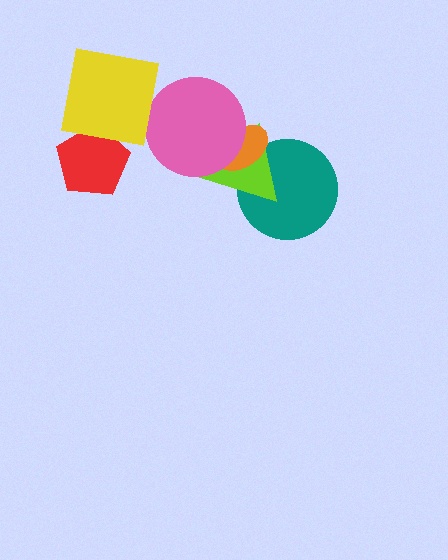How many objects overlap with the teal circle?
2 objects overlap with the teal circle.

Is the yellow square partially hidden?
No, no other shape covers it.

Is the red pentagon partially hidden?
Yes, it is partially covered by another shape.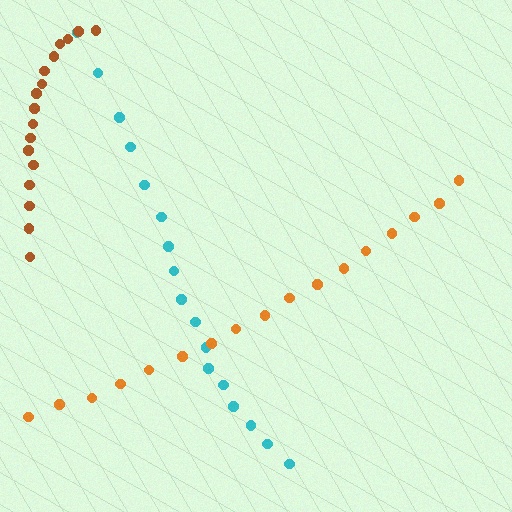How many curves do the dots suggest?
There are 3 distinct paths.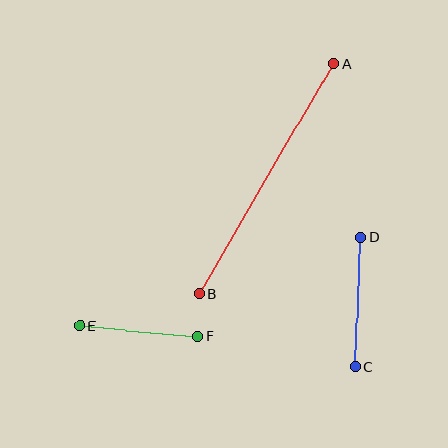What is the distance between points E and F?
The distance is approximately 119 pixels.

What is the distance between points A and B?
The distance is approximately 267 pixels.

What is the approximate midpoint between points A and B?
The midpoint is at approximately (266, 178) pixels.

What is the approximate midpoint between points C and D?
The midpoint is at approximately (358, 302) pixels.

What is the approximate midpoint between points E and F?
The midpoint is at approximately (139, 331) pixels.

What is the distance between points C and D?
The distance is approximately 130 pixels.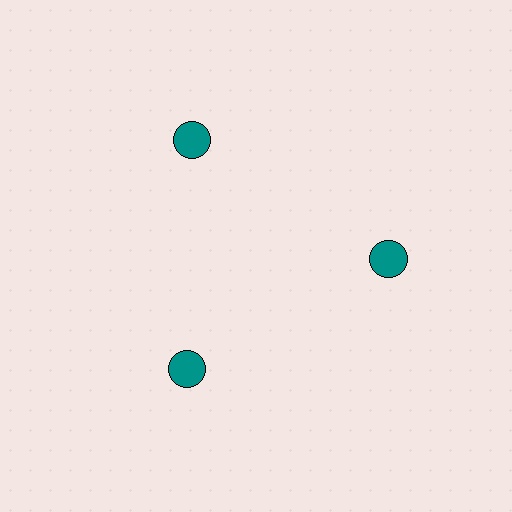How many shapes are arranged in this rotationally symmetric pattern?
There are 3 shapes, arranged in 3 groups of 1.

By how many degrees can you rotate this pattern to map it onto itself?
The pattern maps onto itself every 120 degrees of rotation.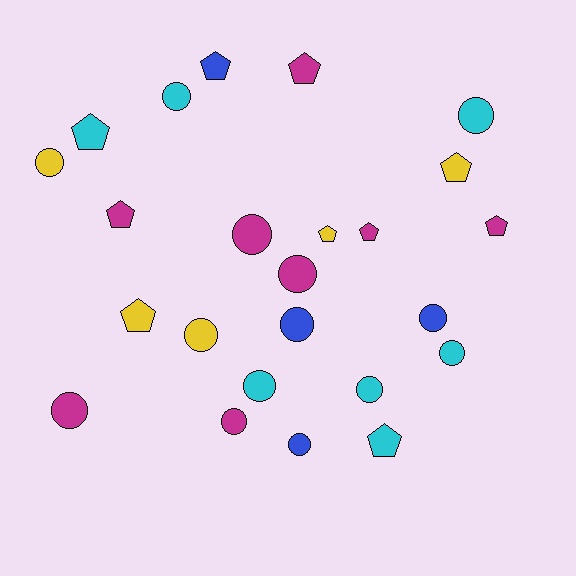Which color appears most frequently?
Magenta, with 8 objects.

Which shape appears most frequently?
Circle, with 14 objects.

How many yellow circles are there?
There are 2 yellow circles.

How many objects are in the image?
There are 24 objects.